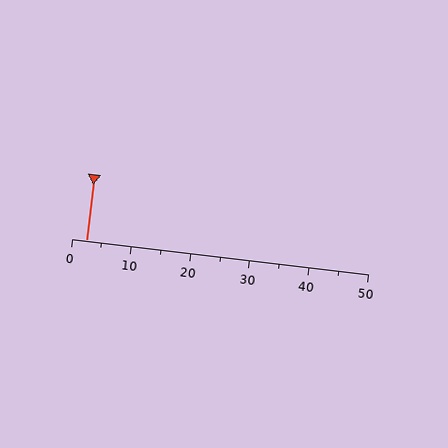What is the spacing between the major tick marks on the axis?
The major ticks are spaced 10 apart.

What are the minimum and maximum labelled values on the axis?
The axis runs from 0 to 50.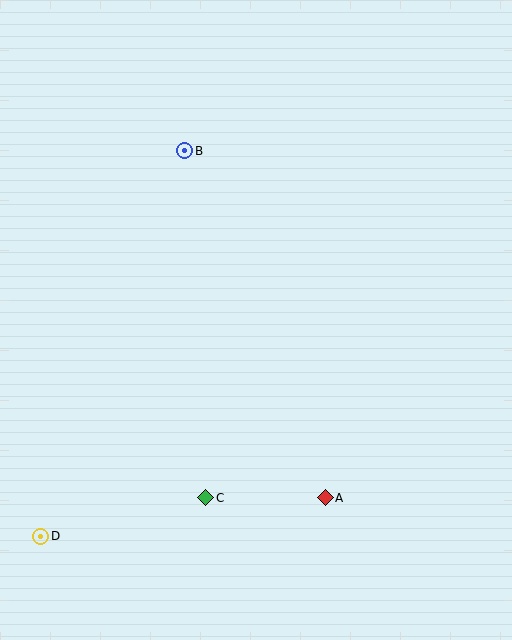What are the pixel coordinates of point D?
Point D is at (41, 536).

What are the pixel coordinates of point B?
Point B is at (185, 151).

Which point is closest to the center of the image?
Point B at (185, 151) is closest to the center.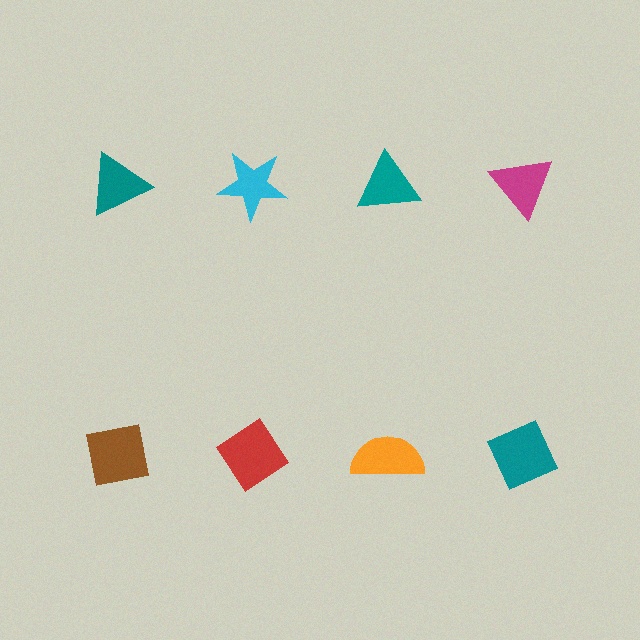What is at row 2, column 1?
A brown square.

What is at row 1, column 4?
A magenta triangle.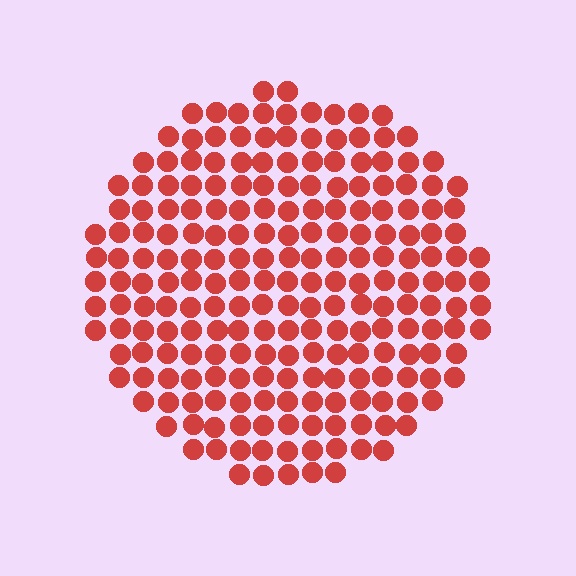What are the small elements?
The small elements are circles.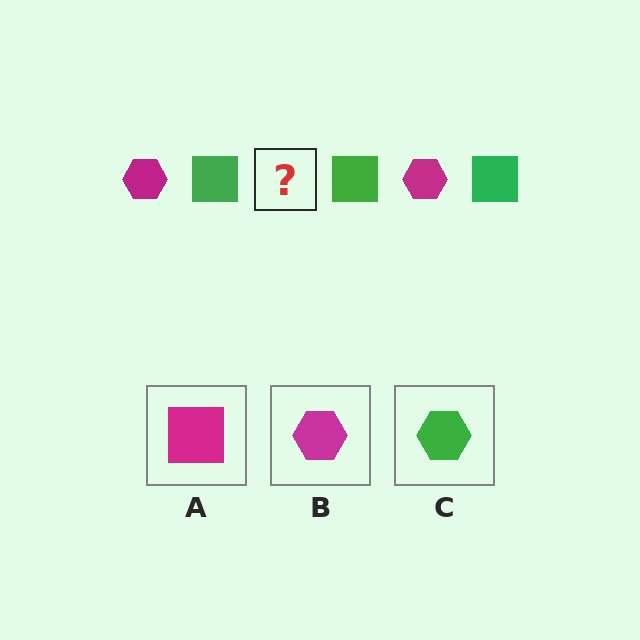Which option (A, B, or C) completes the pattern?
B.